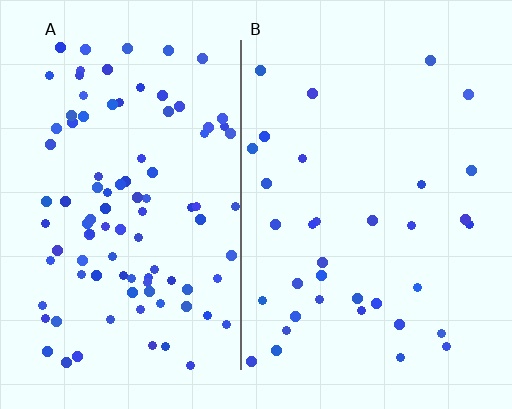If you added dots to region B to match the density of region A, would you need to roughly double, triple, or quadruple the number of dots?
Approximately triple.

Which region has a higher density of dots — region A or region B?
A (the left).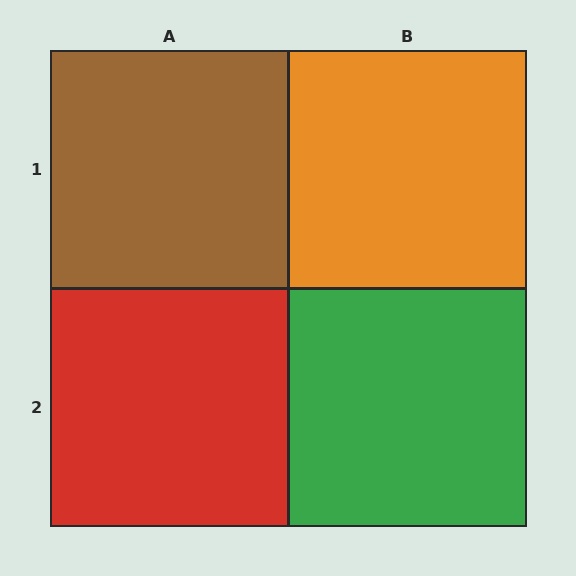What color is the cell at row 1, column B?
Orange.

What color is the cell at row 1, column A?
Brown.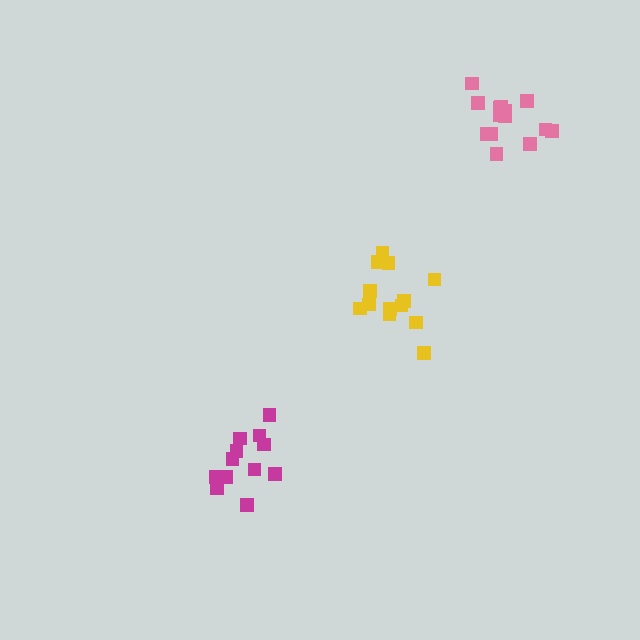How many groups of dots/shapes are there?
There are 3 groups.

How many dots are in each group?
Group 1: 13 dots, Group 2: 12 dots, Group 3: 14 dots (39 total).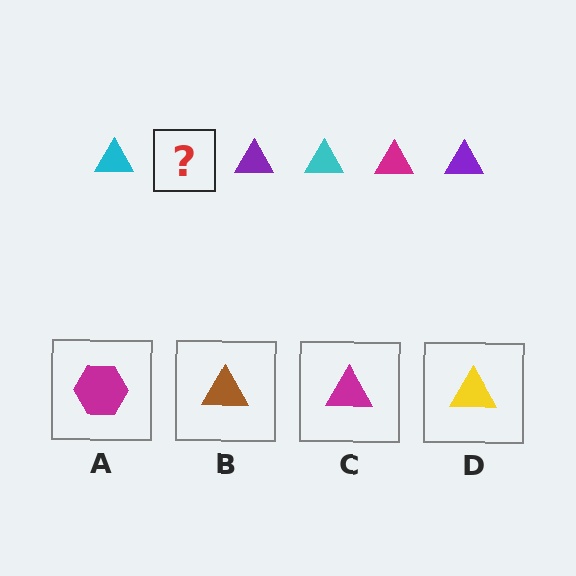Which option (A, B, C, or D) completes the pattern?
C.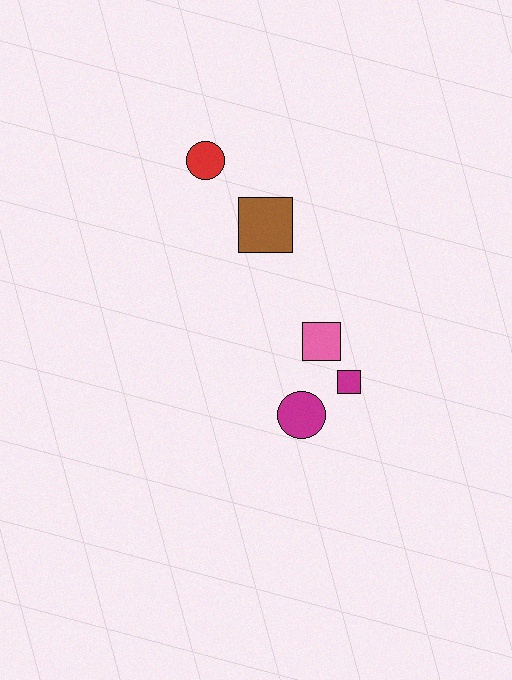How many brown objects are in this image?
There is 1 brown object.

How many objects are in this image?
There are 5 objects.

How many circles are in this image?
There are 2 circles.